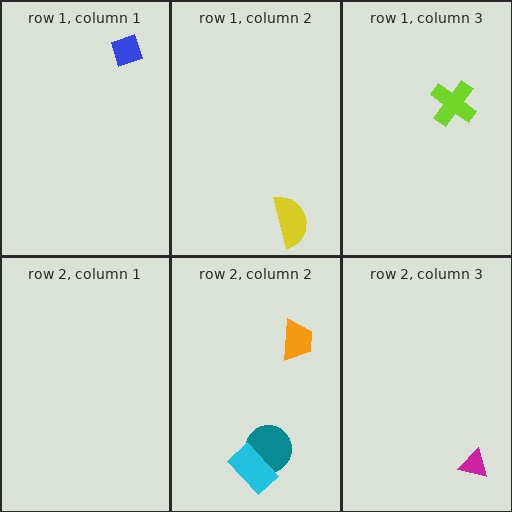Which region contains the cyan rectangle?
The row 2, column 2 region.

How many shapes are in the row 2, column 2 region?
3.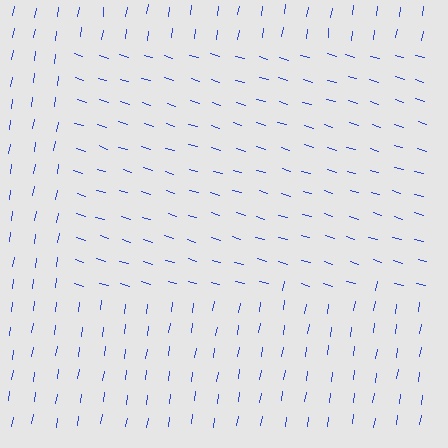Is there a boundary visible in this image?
Yes, there is a texture boundary formed by a change in line orientation.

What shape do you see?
I see a rectangle.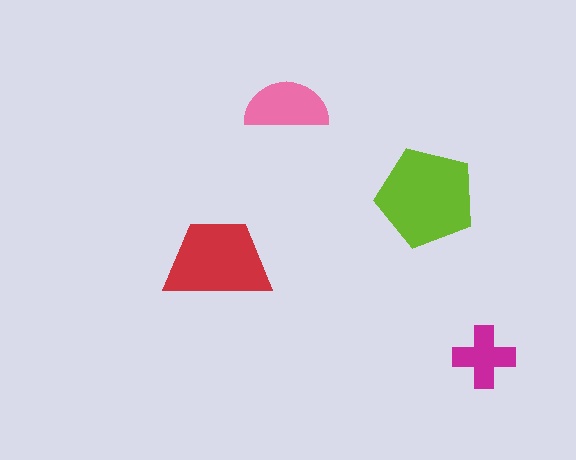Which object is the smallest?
The magenta cross.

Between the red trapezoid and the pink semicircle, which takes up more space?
The red trapezoid.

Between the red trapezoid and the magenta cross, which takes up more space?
The red trapezoid.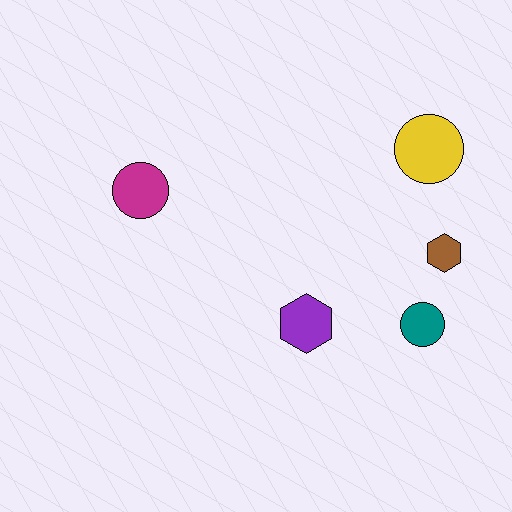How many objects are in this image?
There are 5 objects.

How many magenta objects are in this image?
There is 1 magenta object.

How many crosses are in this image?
There are no crosses.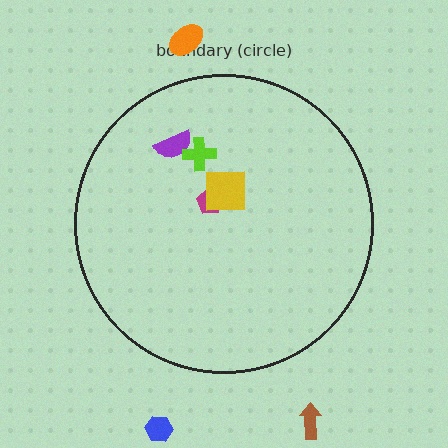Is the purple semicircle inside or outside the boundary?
Inside.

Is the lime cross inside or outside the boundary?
Inside.